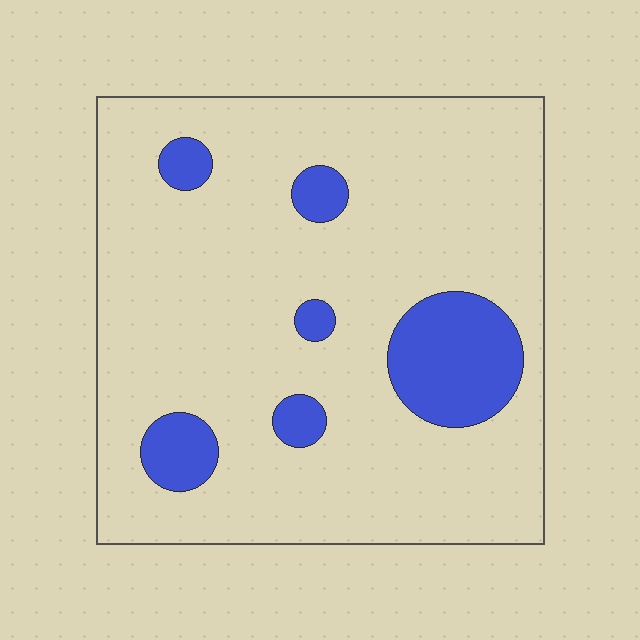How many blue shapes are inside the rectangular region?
6.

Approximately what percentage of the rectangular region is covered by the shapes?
Approximately 15%.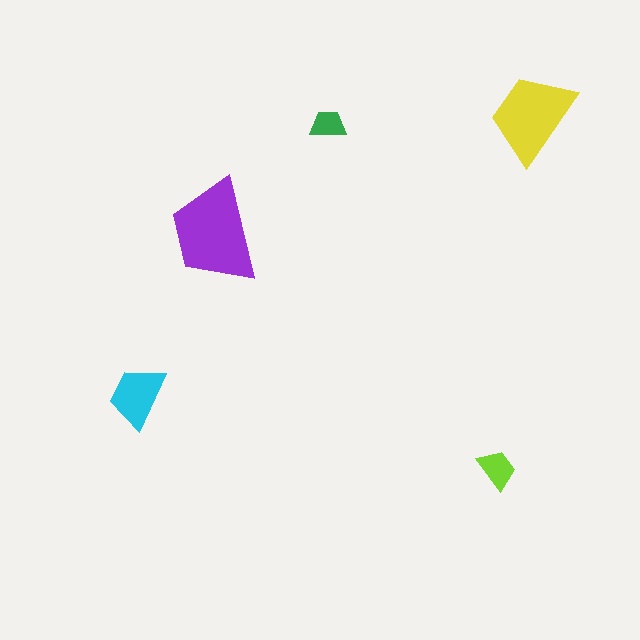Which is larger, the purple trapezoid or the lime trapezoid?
The purple one.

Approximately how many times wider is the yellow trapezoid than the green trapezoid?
About 2.5 times wider.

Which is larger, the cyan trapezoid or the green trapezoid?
The cyan one.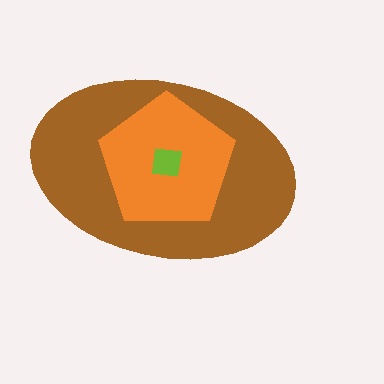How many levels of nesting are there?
3.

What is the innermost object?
The lime square.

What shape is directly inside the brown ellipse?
The orange pentagon.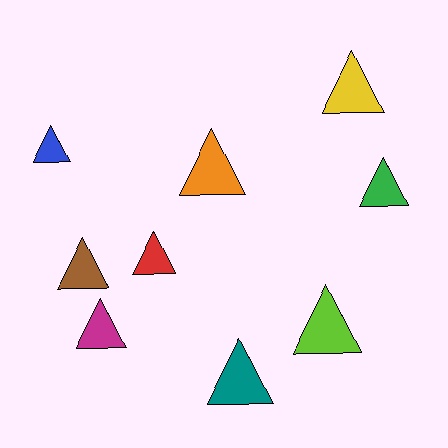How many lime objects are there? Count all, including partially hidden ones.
There is 1 lime object.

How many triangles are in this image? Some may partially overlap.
There are 9 triangles.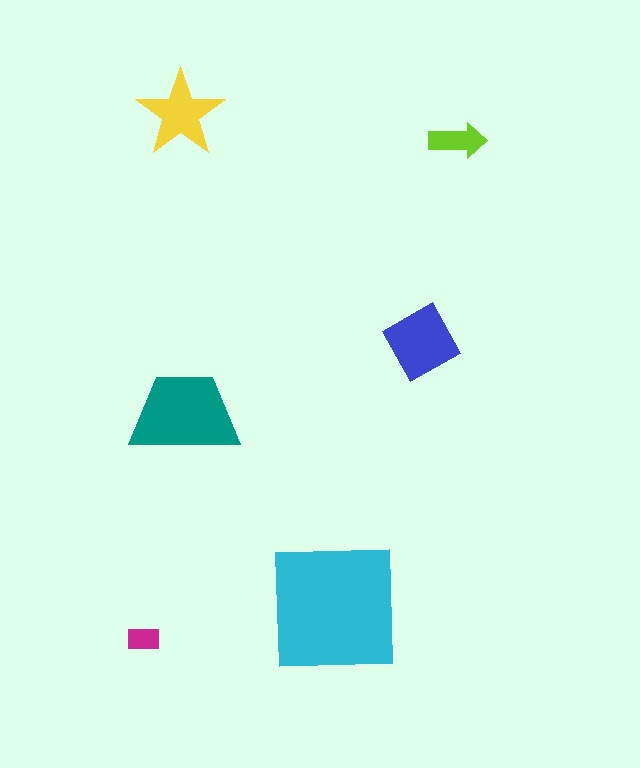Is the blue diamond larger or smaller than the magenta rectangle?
Larger.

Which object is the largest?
The cyan square.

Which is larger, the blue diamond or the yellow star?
The blue diamond.